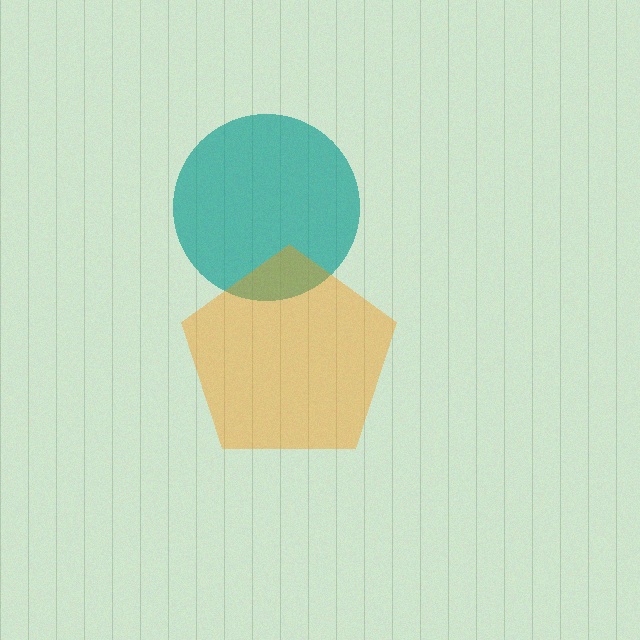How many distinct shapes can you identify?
There are 2 distinct shapes: a teal circle, an orange pentagon.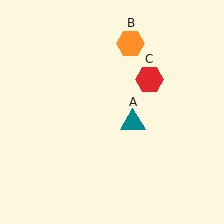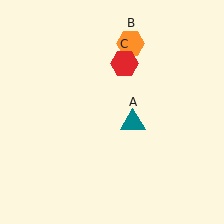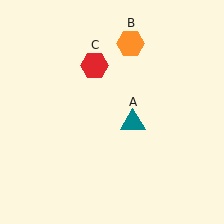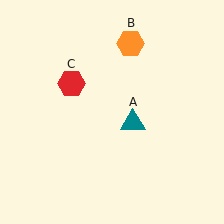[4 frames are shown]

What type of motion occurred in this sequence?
The red hexagon (object C) rotated counterclockwise around the center of the scene.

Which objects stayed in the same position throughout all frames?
Teal triangle (object A) and orange hexagon (object B) remained stationary.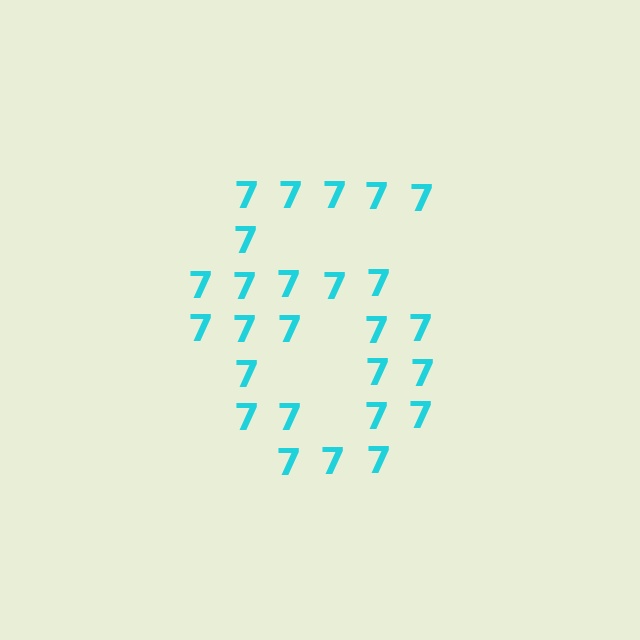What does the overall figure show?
The overall figure shows the digit 6.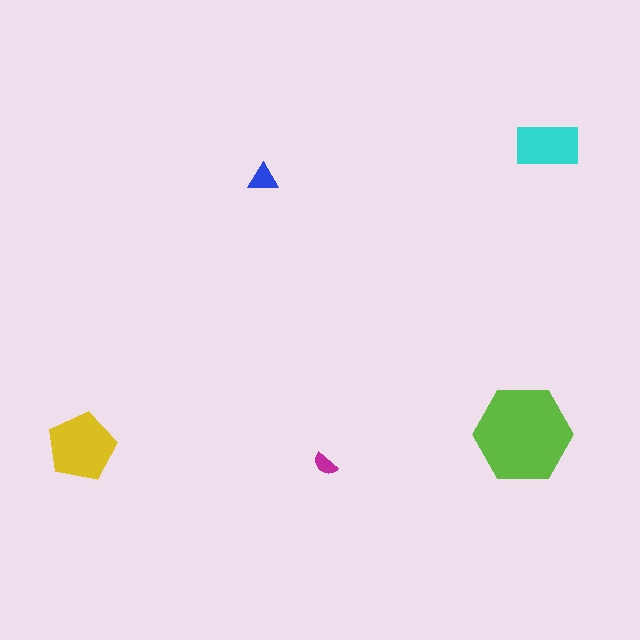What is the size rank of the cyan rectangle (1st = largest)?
3rd.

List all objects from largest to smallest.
The lime hexagon, the yellow pentagon, the cyan rectangle, the blue triangle, the magenta semicircle.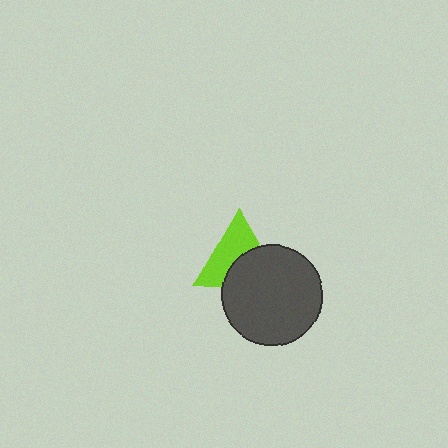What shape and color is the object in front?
The object in front is a dark gray circle.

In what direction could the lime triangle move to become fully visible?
The lime triangle could move up. That would shift it out from behind the dark gray circle entirely.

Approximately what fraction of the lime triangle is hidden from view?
Roughly 45% of the lime triangle is hidden behind the dark gray circle.